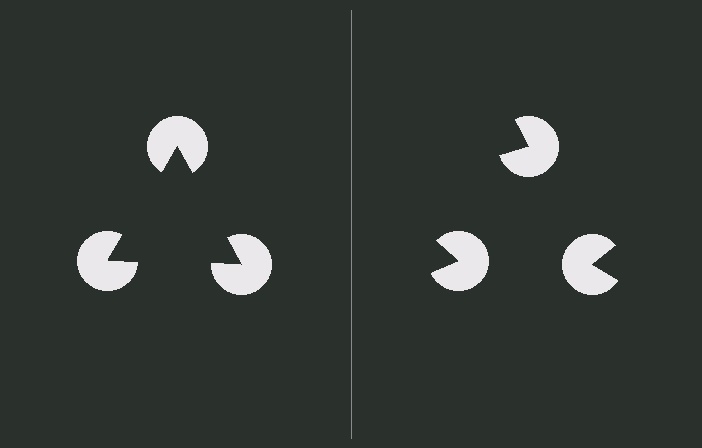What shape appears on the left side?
An illusory triangle.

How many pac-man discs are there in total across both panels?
6 — 3 on each side.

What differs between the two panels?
The pac-man discs are positioned identically on both sides; only the wedge orientations differ. On the left they align to a triangle; on the right they are misaligned.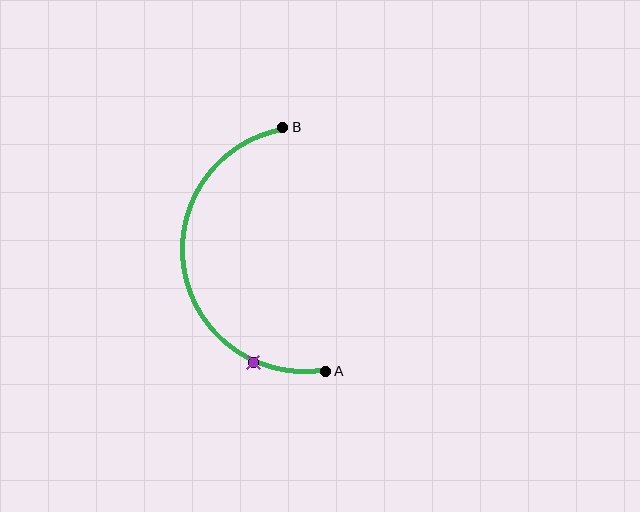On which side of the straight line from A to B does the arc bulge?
The arc bulges to the left of the straight line connecting A and B.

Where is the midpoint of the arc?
The arc midpoint is the point on the curve farthest from the straight line joining A and B. It sits to the left of that line.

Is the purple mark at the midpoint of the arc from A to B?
No. The purple mark lies on the arc but is closer to endpoint A. The arc midpoint would be at the point on the curve equidistant along the arc from both A and B.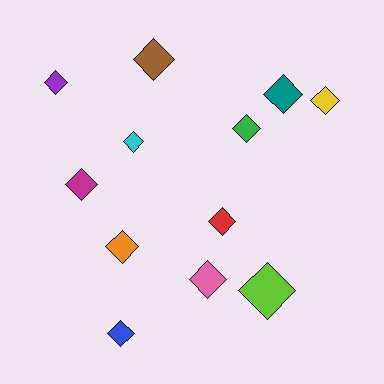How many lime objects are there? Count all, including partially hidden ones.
There is 1 lime object.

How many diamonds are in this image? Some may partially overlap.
There are 12 diamonds.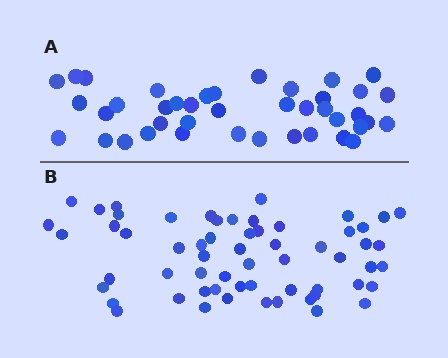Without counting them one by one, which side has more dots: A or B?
Region B (the bottom region) has more dots.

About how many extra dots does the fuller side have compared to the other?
Region B has approximately 20 more dots than region A.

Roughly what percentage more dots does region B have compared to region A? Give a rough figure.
About 45% more.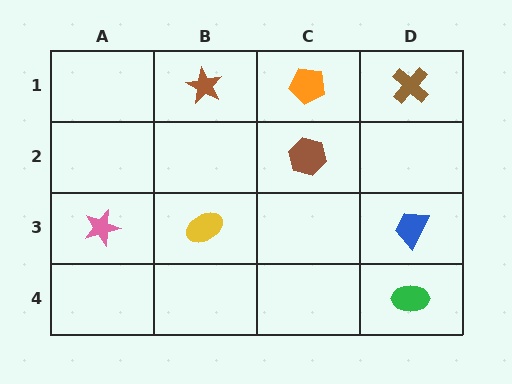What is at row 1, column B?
A brown star.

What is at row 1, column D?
A brown cross.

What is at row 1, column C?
An orange pentagon.